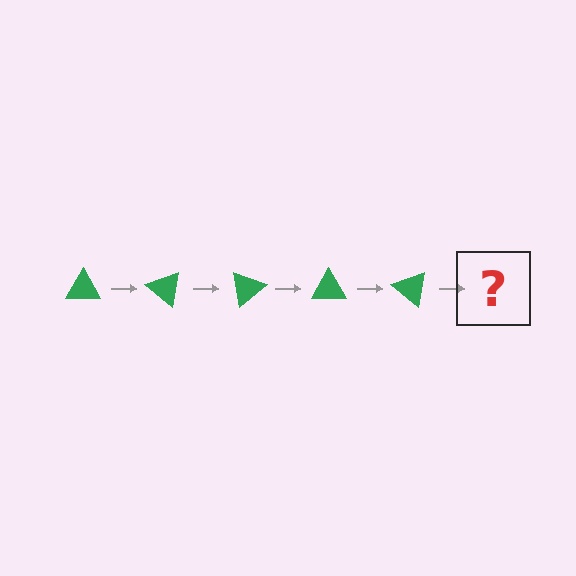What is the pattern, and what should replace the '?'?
The pattern is that the triangle rotates 40 degrees each step. The '?' should be a green triangle rotated 200 degrees.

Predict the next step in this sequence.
The next step is a green triangle rotated 200 degrees.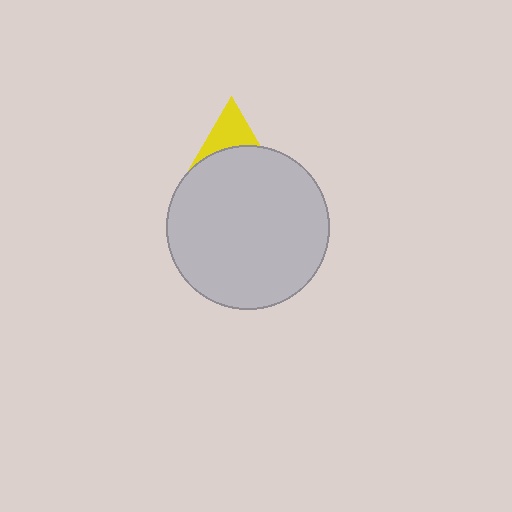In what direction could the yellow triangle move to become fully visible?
The yellow triangle could move up. That would shift it out from behind the light gray circle entirely.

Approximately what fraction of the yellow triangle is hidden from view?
Roughly 63% of the yellow triangle is hidden behind the light gray circle.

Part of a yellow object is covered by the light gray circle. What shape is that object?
It is a triangle.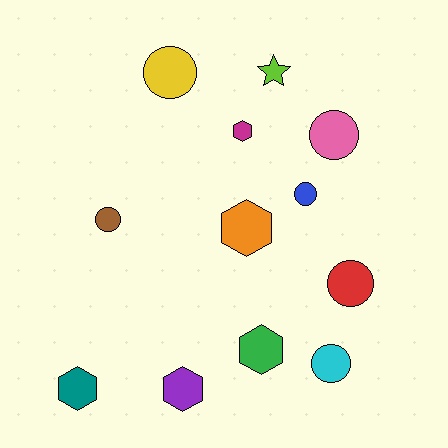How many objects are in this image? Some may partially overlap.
There are 12 objects.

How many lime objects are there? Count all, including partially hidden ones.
There is 1 lime object.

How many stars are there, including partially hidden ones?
There is 1 star.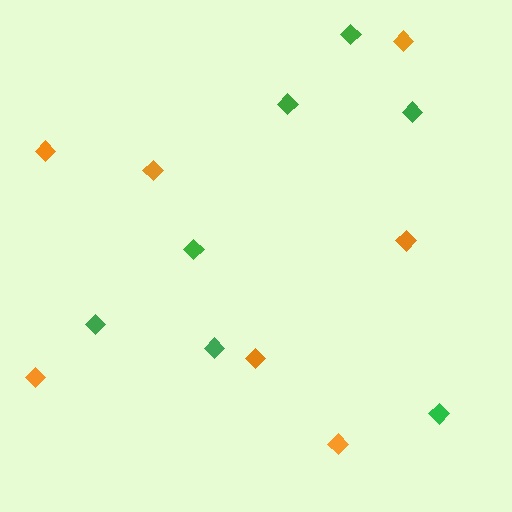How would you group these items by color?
There are 2 groups: one group of orange diamonds (7) and one group of green diamonds (7).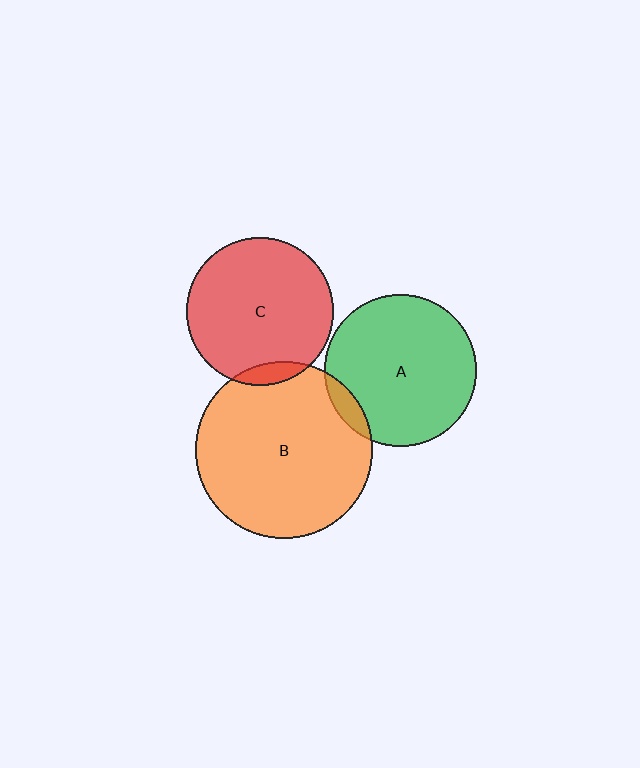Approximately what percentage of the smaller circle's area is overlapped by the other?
Approximately 5%.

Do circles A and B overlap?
Yes.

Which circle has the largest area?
Circle B (orange).